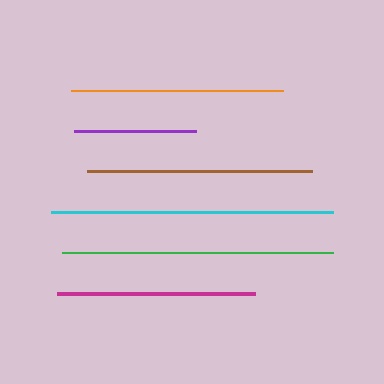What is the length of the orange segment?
The orange segment is approximately 212 pixels long.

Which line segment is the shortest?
The purple line is the shortest at approximately 122 pixels.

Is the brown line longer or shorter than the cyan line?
The cyan line is longer than the brown line.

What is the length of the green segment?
The green segment is approximately 271 pixels long.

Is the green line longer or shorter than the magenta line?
The green line is longer than the magenta line.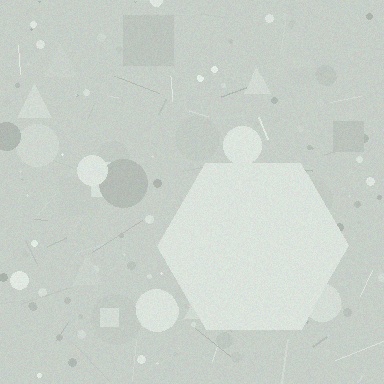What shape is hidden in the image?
A hexagon is hidden in the image.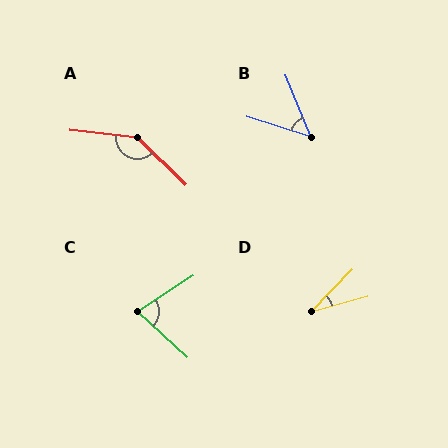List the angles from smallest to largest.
D (30°), B (50°), C (76°), A (142°).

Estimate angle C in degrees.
Approximately 76 degrees.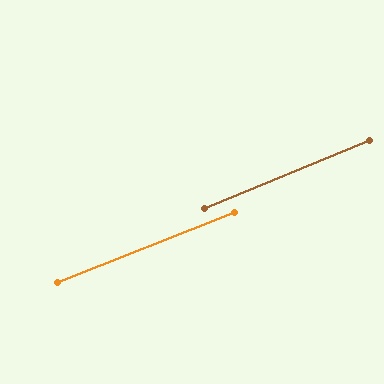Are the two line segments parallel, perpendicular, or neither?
Parallel — their directions differ by only 0.8°.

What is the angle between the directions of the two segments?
Approximately 1 degree.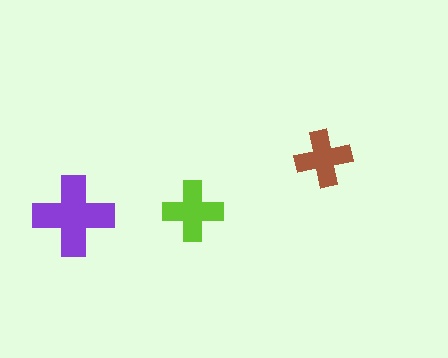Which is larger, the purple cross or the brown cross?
The purple one.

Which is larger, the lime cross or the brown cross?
The lime one.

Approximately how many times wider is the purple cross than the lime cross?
About 1.5 times wider.